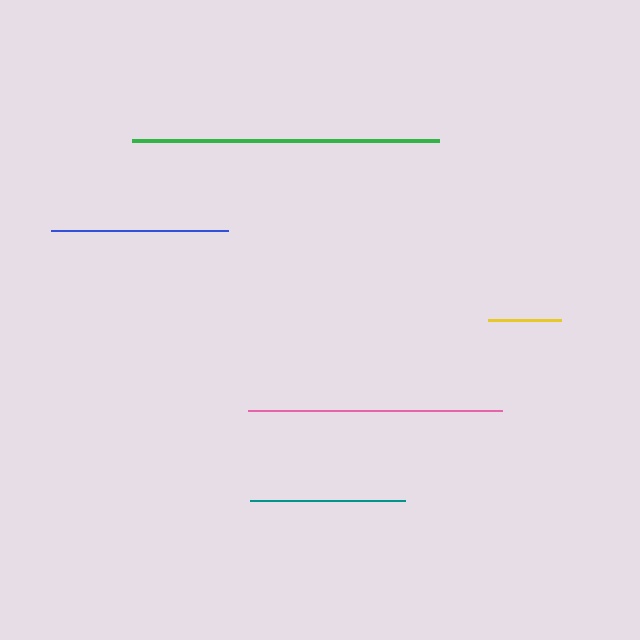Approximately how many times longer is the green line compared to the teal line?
The green line is approximately 2.0 times the length of the teal line.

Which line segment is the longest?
The green line is the longest at approximately 306 pixels.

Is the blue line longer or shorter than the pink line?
The pink line is longer than the blue line.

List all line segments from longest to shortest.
From longest to shortest: green, pink, blue, teal, yellow.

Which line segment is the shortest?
The yellow line is the shortest at approximately 73 pixels.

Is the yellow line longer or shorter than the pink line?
The pink line is longer than the yellow line.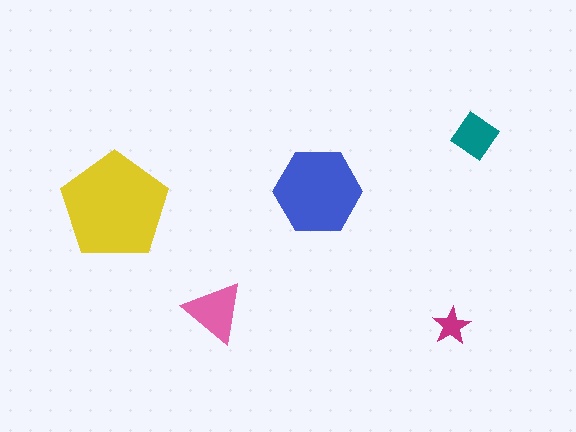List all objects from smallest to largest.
The magenta star, the teal diamond, the pink triangle, the blue hexagon, the yellow pentagon.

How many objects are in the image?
There are 5 objects in the image.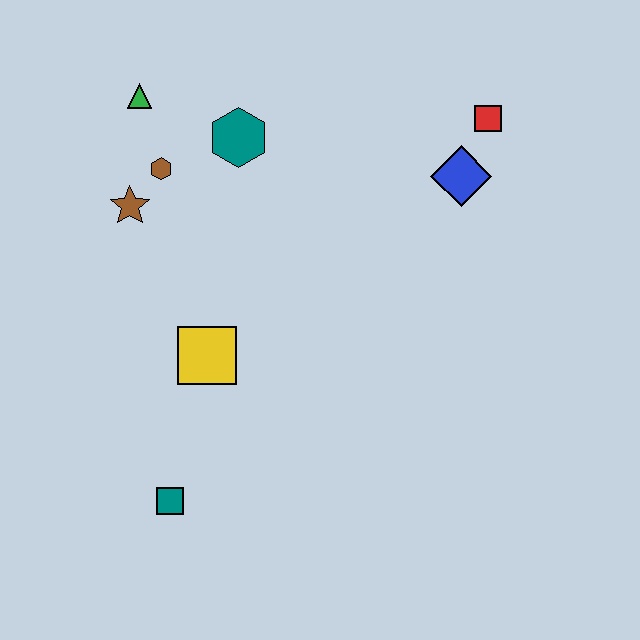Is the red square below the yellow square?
No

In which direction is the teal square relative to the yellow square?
The teal square is below the yellow square.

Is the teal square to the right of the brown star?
Yes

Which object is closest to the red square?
The blue diamond is closest to the red square.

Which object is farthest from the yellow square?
The red square is farthest from the yellow square.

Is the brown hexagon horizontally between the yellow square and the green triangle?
Yes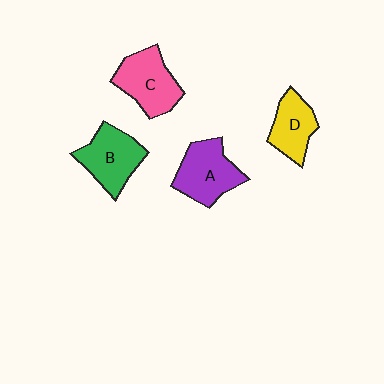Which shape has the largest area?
Shape A (purple).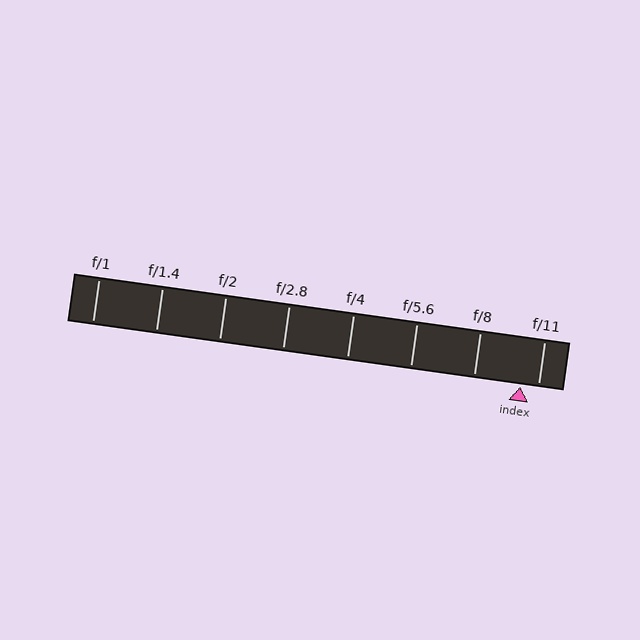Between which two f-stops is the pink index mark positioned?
The index mark is between f/8 and f/11.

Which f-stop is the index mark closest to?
The index mark is closest to f/11.